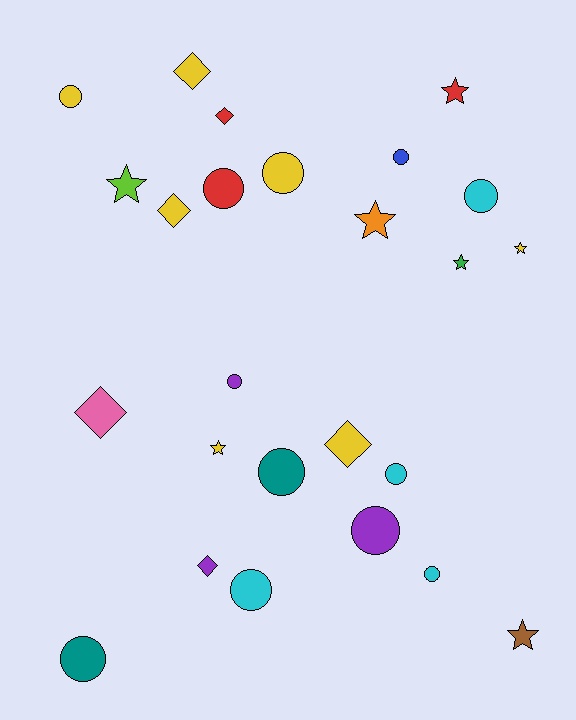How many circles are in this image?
There are 12 circles.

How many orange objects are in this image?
There is 1 orange object.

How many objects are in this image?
There are 25 objects.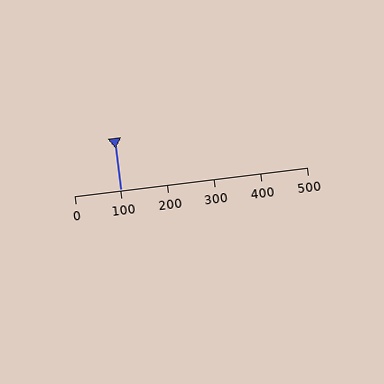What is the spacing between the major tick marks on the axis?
The major ticks are spaced 100 apart.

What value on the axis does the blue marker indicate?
The marker indicates approximately 100.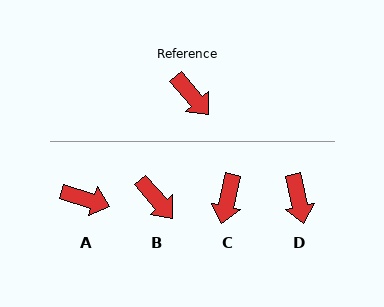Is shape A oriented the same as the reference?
No, it is off by about 32 degrees.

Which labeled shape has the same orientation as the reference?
B.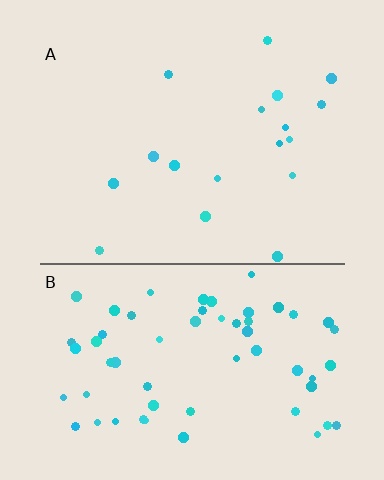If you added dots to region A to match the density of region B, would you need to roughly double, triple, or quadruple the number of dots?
Approximately triple.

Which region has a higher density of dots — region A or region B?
B (the bottom).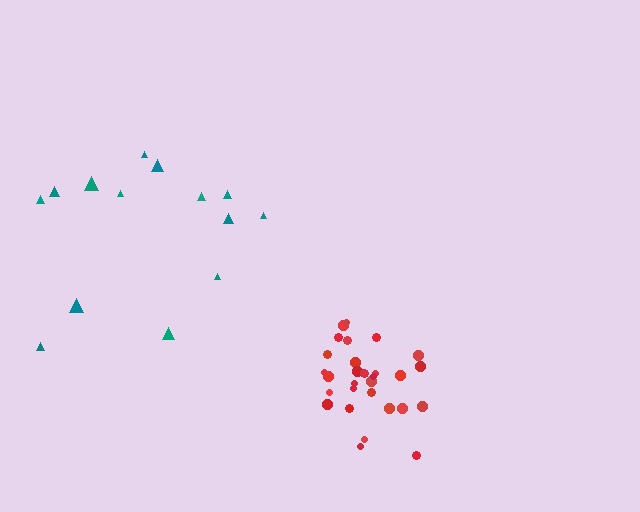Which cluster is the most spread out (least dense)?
Teal.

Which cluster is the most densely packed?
Red.